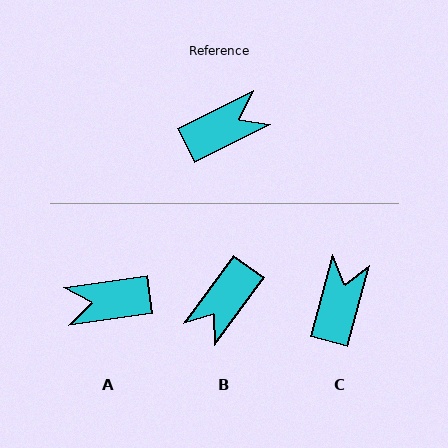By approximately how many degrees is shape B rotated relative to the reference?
Approximately 153 degrees clockwise.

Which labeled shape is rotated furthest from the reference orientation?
A, about 162 degrees away.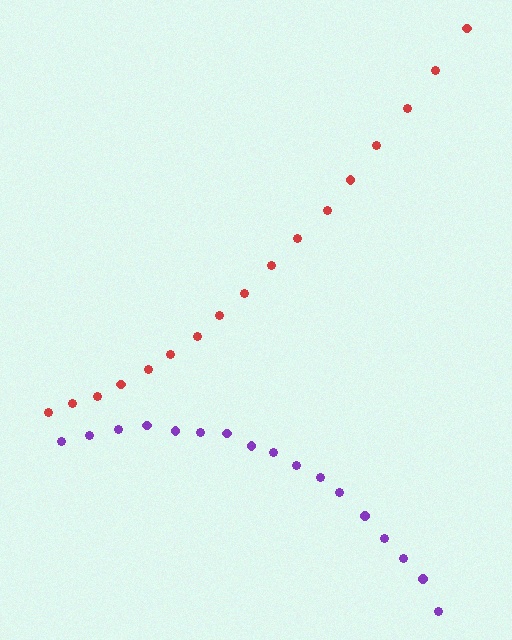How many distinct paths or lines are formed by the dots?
There are 2 distinct paths.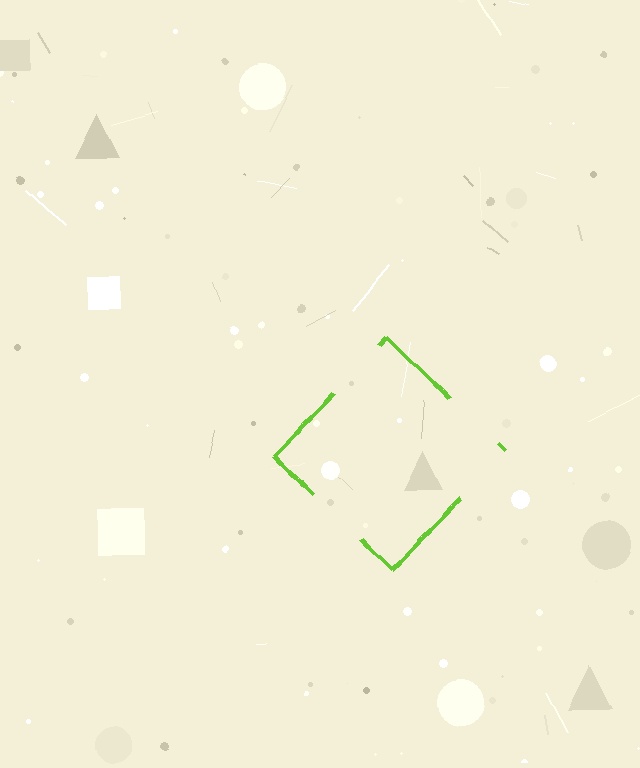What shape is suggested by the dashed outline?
The dashed outline suggests a diamond.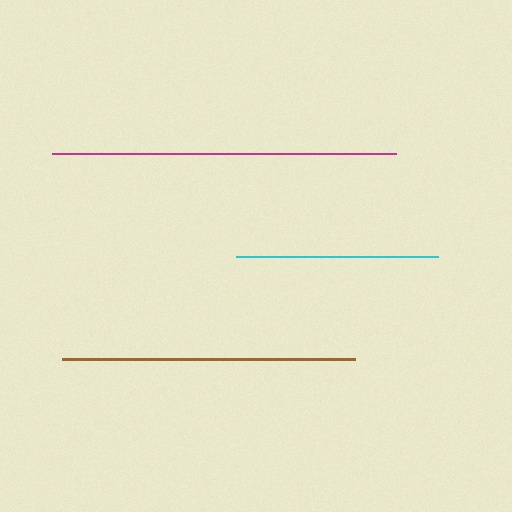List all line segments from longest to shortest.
From longest to shortest: magenta, brown, cyan.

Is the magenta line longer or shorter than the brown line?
The magenta line is longer than the brown line.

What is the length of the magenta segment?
The magenta segment is approximately 344 pixels long.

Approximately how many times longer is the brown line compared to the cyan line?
The brown line is approximately 1.5 times the length of the cyan line.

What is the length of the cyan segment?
The cyan segment is approximately 202 pixels long.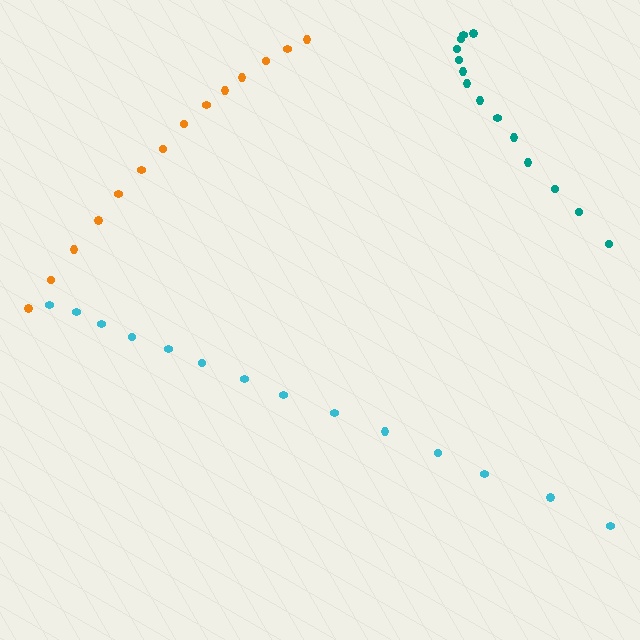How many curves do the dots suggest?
There are 3 distinct paths.